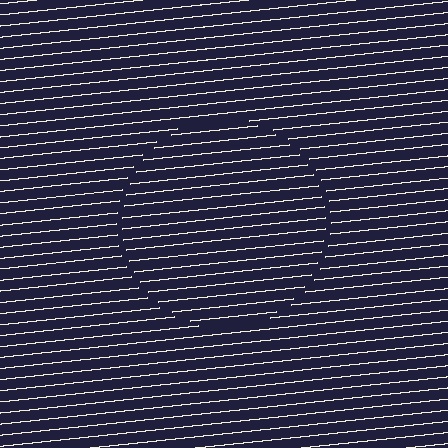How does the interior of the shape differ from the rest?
The interior of the shape contains the same grating, shifted by half a period — the contour is defined by the phase discontinuity where line-ends from the inner and outer gratings abut.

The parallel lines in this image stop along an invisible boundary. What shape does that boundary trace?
An illusory circle. The interior of the shape contains the same grating, shifted by half a period — the contour is defined by the phase discontinuity where line-ends from the inner and outer gratings abut.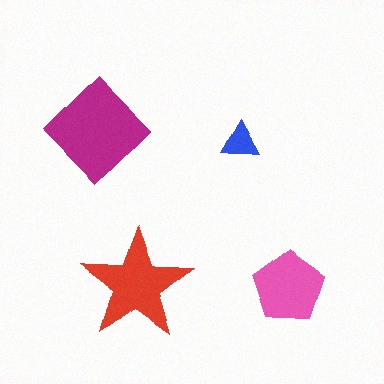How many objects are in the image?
There are 4 objects in the image.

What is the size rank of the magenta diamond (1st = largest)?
1st.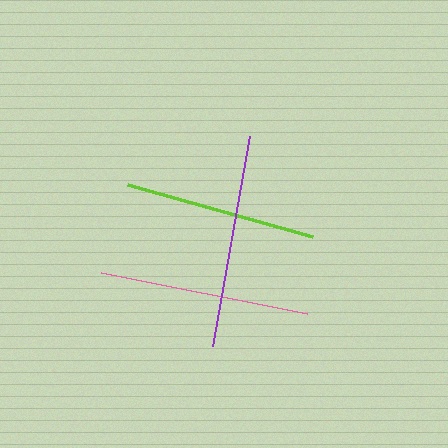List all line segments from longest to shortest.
From longest to shortest: purple, pink, lime.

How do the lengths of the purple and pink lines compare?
The purple and pink lines are approximately the same length.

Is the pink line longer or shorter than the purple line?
The purple line is longer than the pink line.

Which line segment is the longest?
The purple line is the longest at approximately 213 pixels.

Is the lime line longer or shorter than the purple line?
The purple line is longer than the lime line.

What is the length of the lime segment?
The lime segment is approximately 191 pixels long.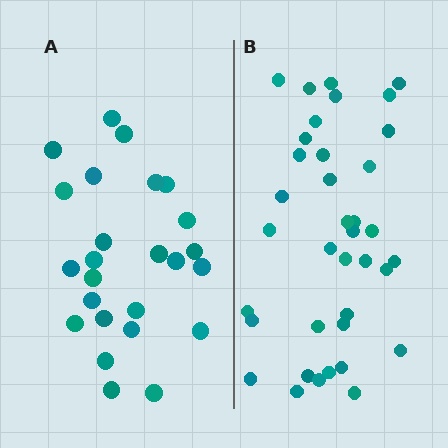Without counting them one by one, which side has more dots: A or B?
Region B (the right region) has more dots.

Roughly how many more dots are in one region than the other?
Region B has roughly 12 or so more dots than region A.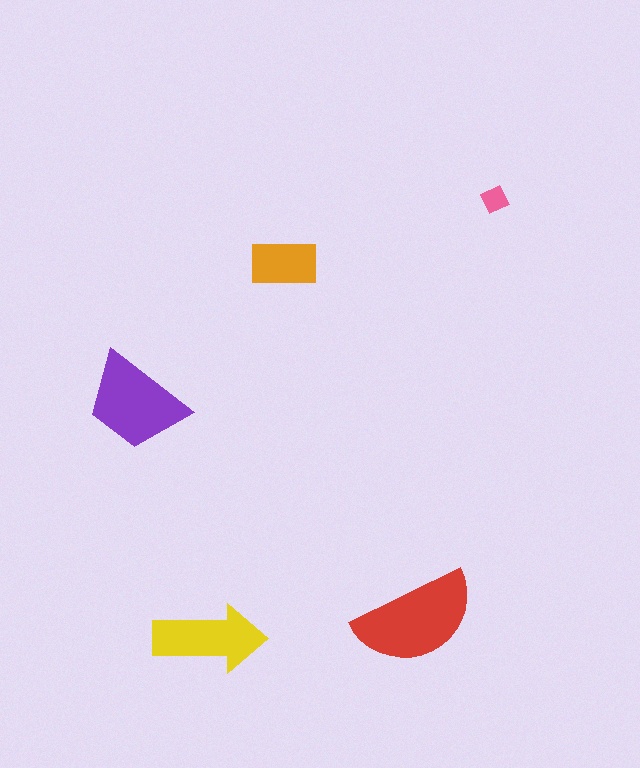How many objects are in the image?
There are 5 objects in the image.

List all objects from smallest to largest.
The pink diamond, the orange rectangle, the yellow arrow, the purple trapezoid, the red semicircle.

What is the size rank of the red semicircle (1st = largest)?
1st.